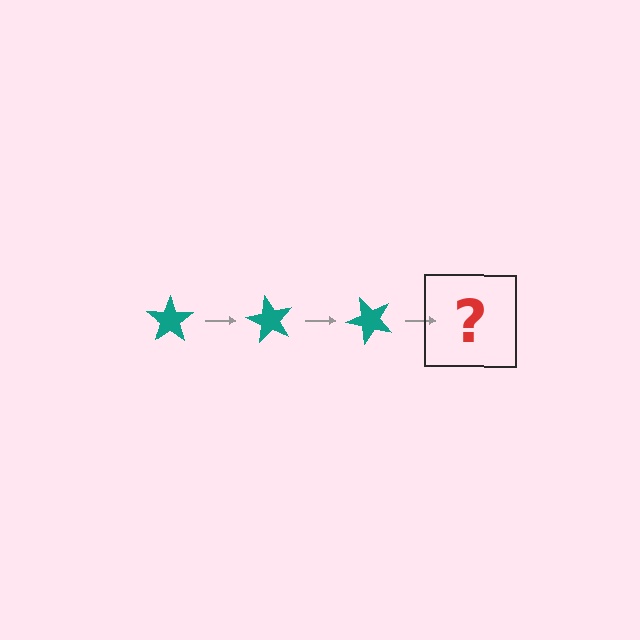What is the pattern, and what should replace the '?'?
The pattern is that the star rotates 60 degrees each step. The '?' should be a teal star rotated 180 degrees.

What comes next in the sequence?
The next element should be a teal star rotated 180 degrees.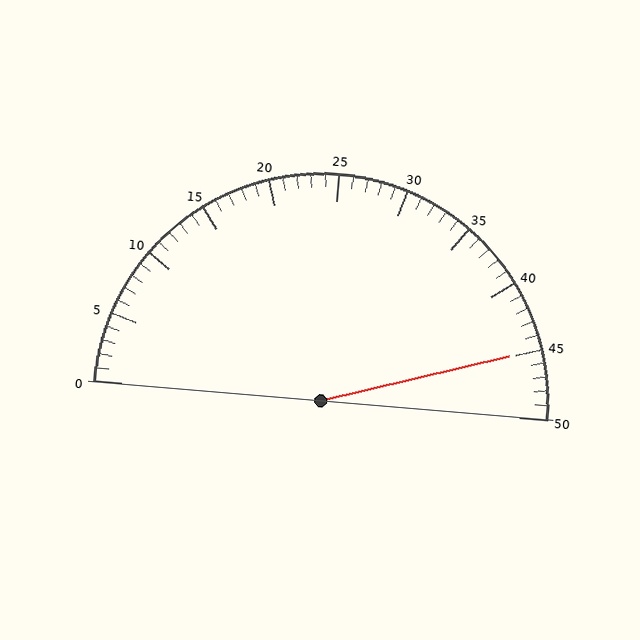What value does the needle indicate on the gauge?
The needle indicates approximately 45.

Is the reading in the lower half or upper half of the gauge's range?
The reading is in the upper half of the range (0 to 50).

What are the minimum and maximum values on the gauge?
The gauge ranges from 0 to 50.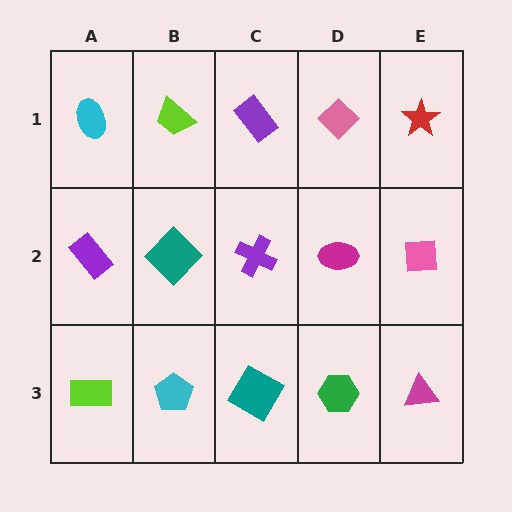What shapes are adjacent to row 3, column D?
A magenta ellipse (row 2, column D), a teal square (row 3, column C), a magenta triangle (row 3, column E).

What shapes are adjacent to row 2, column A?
A cyan ellipse (row 1, column A), a lime rectangle (row 3, column A), a teal diamond (row 2, column B).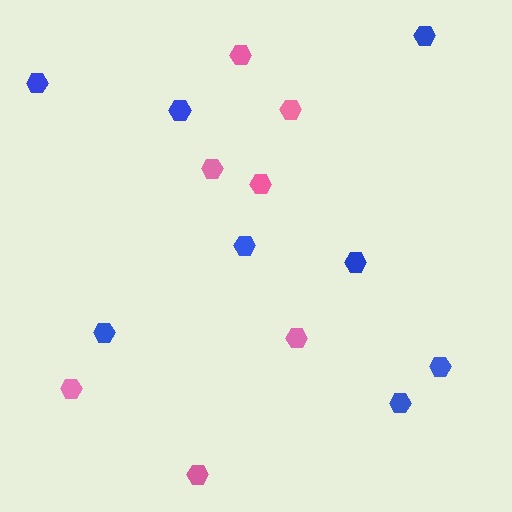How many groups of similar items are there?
There are 2 groups: one group of pink hexagons (7) and one group of blue hexagons (8).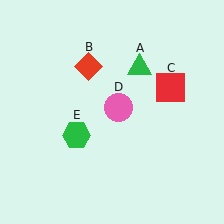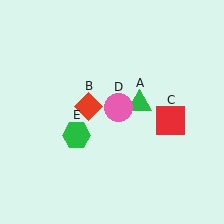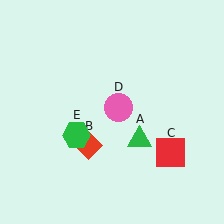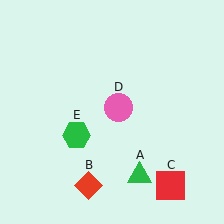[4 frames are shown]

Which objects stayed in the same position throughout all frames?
Pink circle (object D) and green hexagon (object E) remained stationary.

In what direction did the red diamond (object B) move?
The red diamond (object B) moved down.